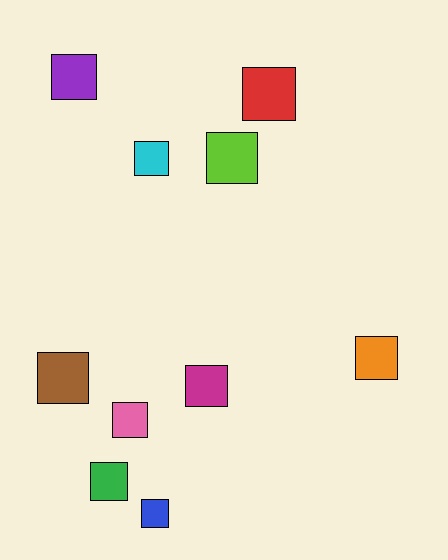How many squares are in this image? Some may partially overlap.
There are 10 squares.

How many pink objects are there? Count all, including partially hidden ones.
There is 1 pink object.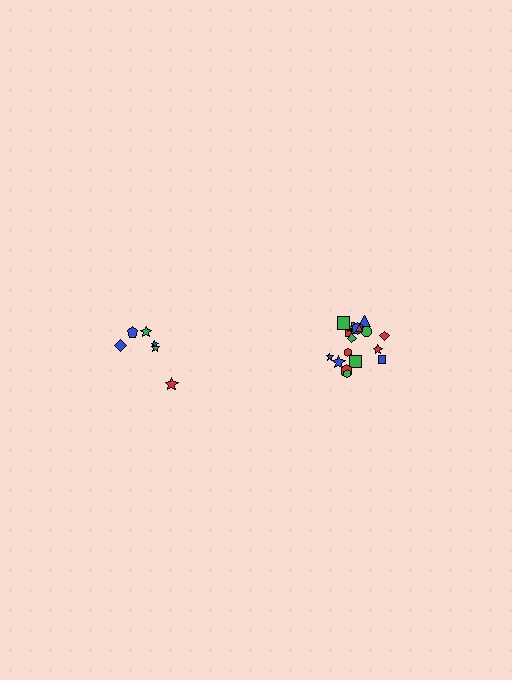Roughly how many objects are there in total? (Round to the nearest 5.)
Roughly 25 objects in total.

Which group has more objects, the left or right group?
The right group.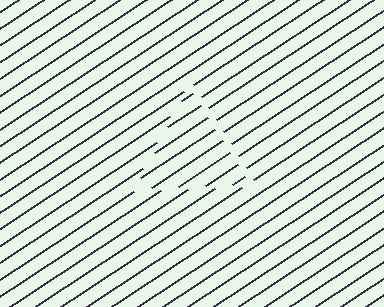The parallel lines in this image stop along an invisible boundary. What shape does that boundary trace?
An illusory triangle. The interior of the shape contains the same grating, shifted by half a period — the contour is defined by the phase discontinuity where line-ends from the inner and outer gratings abut.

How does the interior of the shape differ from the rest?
The interior of the shape contains the same grating, shifted by half a period — the contour is defined by the phase discontinuity where line-ends from the inner and outer gratings abut.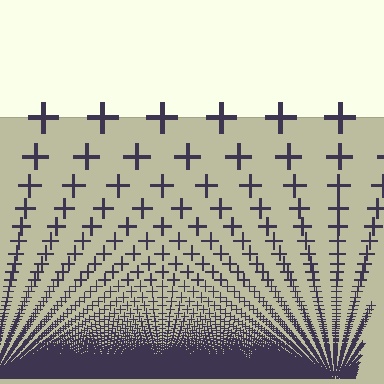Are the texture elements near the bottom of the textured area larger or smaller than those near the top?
Smaller. The gradient is inverted — elements near the bottom are smaller and denser.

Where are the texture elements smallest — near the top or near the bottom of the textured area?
Near the bottom.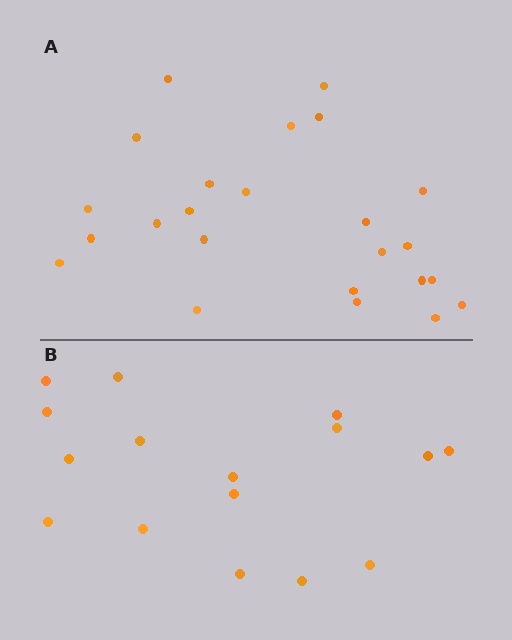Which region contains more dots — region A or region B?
Region A (the top region) has more dots.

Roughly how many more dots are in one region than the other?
Region A has roughly 8 or so more dots than region B.